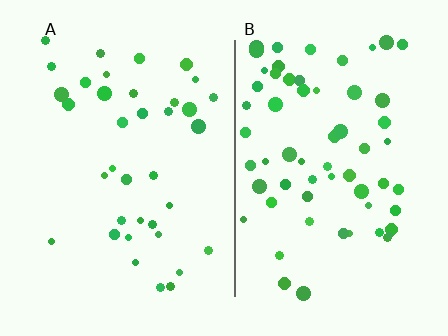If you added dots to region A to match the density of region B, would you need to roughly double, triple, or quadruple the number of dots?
Approximately double.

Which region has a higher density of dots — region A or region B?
B (the right).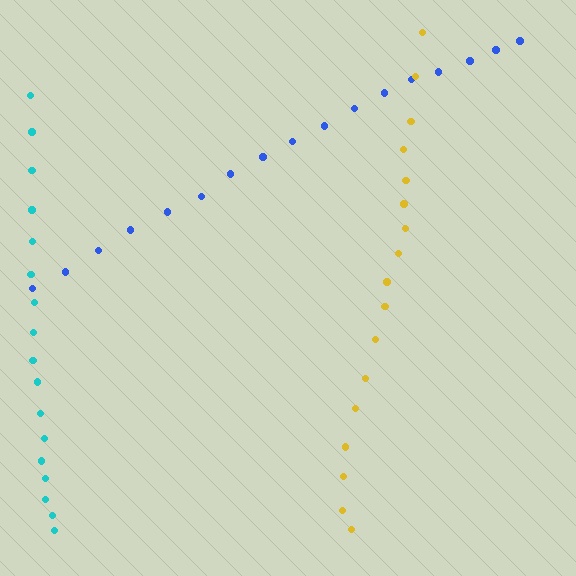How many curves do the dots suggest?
There are 3 distinct paths.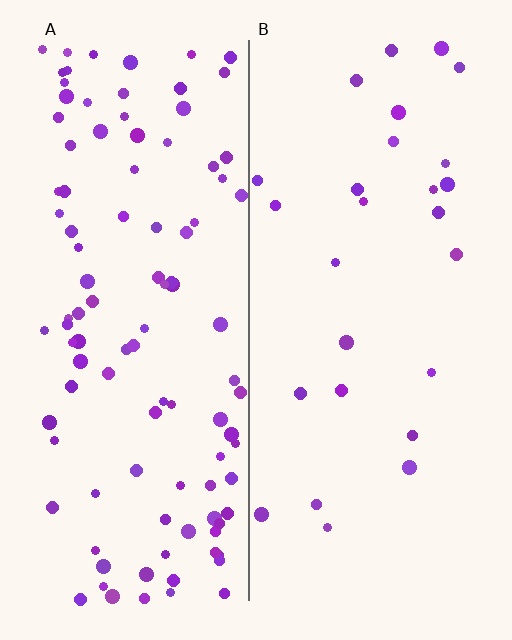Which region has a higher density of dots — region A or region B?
A (the left).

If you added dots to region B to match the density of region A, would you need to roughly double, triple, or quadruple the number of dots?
Approximately quadruple.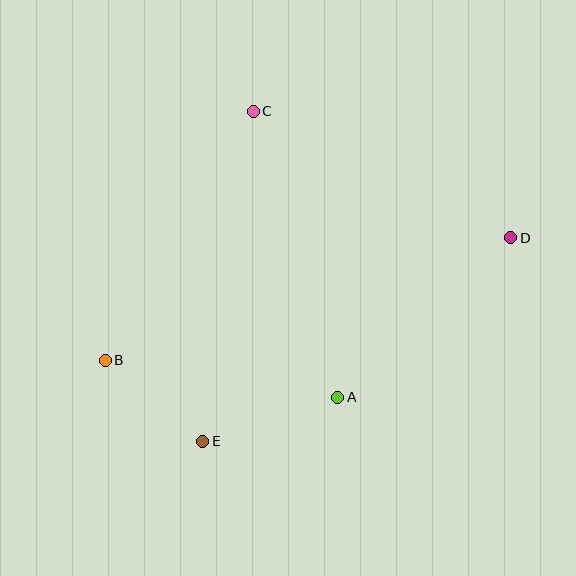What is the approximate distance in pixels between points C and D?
The distance between C and D is approximately 287 pixels.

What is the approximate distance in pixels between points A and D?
The distance between A and D is approximately 235 pixels.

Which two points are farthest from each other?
Points B and D are farthest from each other.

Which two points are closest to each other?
Points B and E are closest to each other.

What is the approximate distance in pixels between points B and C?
The distance between B and C is approximately 290 pixels.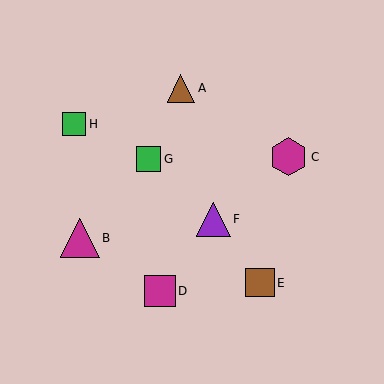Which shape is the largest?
The magenta triangle (labeled B) is the largest.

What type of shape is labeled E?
Shape E is a brown square.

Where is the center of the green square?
The center of the green square is at (74, 124).